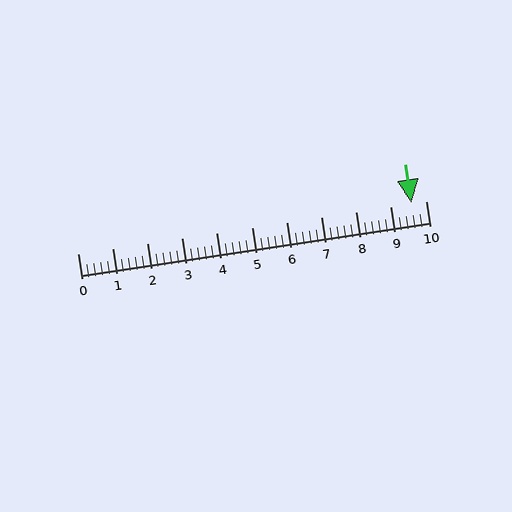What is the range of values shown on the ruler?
The ruler shows values from 0 to 10.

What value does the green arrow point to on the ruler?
The green arrow points to approximately 9.6.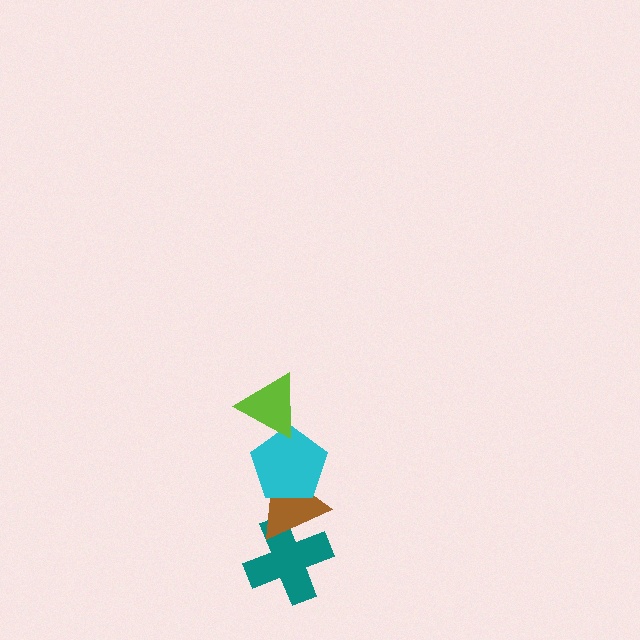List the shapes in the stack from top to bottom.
From top to bottom: the lime triangle, the cyan pentagon, the brown triangle, the teal cross.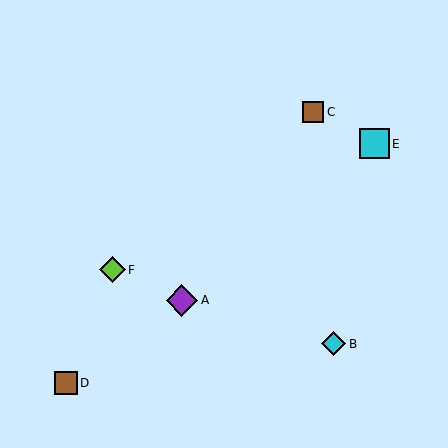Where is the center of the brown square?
The center of the brown square is at (313, 112).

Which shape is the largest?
The purple diamond (labeled A) is the largest.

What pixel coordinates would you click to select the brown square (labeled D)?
Click at (66, 383) to select the brown square D.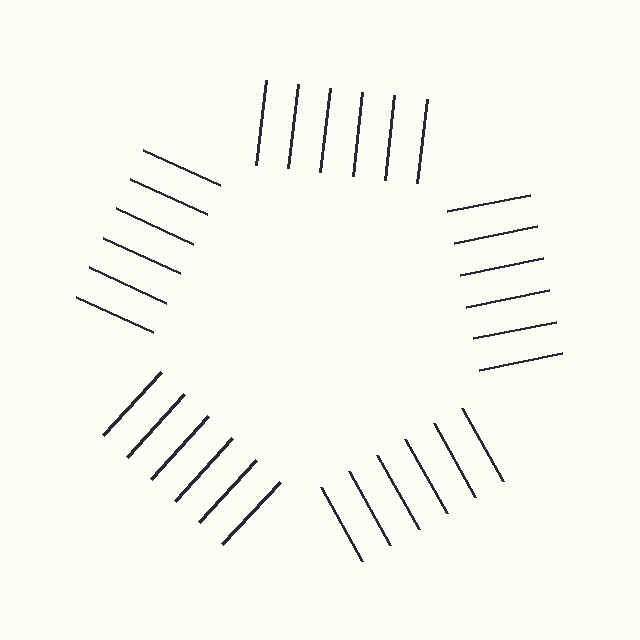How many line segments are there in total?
30 — 6 along each of the 5 edges.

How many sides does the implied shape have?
5 sides — the line-ends trace a pentagon.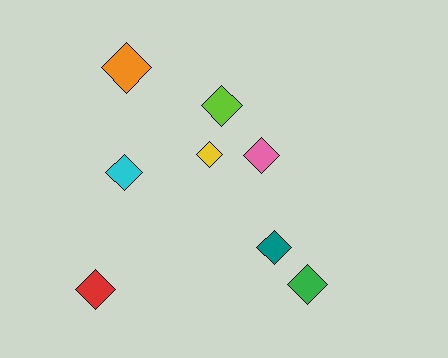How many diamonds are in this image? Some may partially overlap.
There are 8 diamonds.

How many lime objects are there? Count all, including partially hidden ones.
There is 1 lime object.